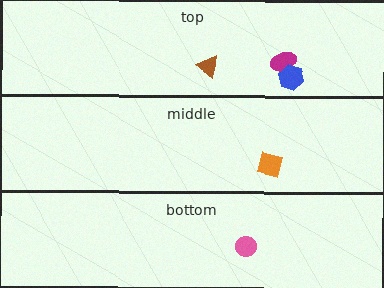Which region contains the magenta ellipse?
The top region.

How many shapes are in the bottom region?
1.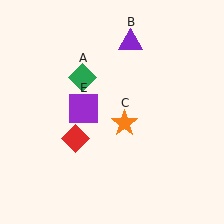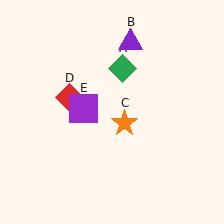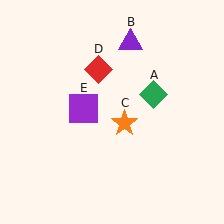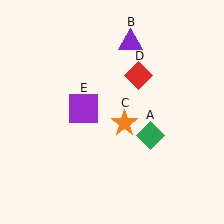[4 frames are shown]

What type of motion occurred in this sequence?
The green diamond (object A), red diamond (object D) rotated clockwise around the center of the scene.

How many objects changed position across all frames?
2 objects changed position: green diamond (object A), red diamond (object D).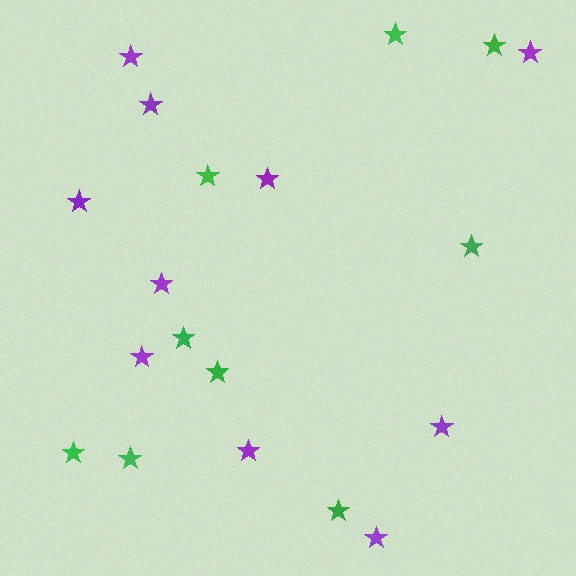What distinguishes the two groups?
There are 2 groups: one group of purple stars (10) and one group of green stars (9).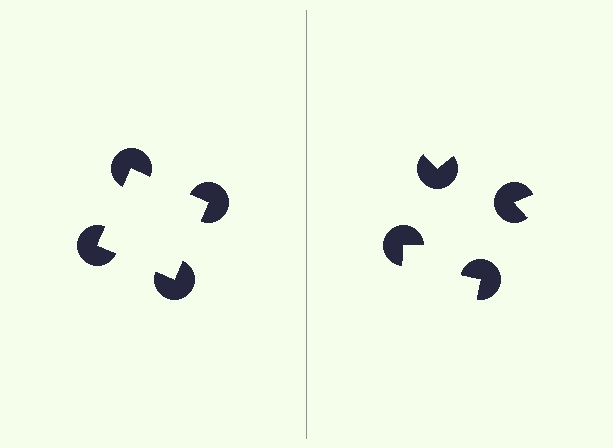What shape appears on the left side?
An illusory square.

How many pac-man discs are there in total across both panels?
8 — 4 on each side.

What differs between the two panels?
The pac-man discs are positioned identically on both sides; only the wedge orientations differ. On the left they align to a square; on the right they are misaligned.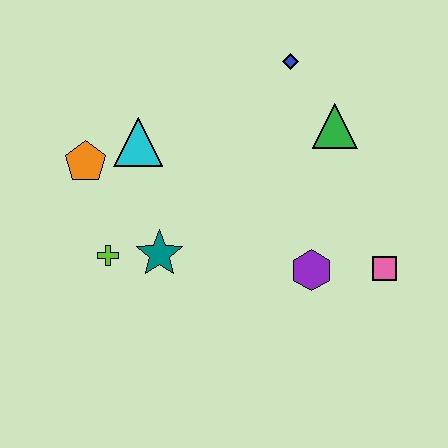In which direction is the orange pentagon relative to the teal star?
The orange pentagon is above the teal star.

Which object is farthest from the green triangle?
The lime cross is farthest from the green triangle.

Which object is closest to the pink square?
The purple hexagon is closest to the pink square.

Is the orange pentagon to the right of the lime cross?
No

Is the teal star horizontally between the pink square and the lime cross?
Yes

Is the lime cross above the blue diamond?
No